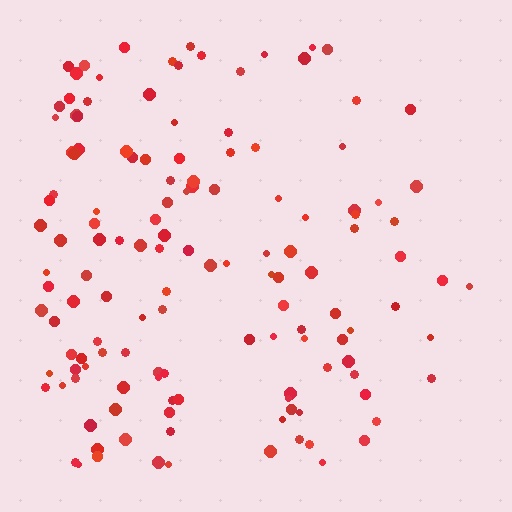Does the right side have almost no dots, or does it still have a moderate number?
Still a moderate number, just noticeably fewer than the left.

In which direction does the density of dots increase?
From right to left, with the left side densest.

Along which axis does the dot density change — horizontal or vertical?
Horizontal.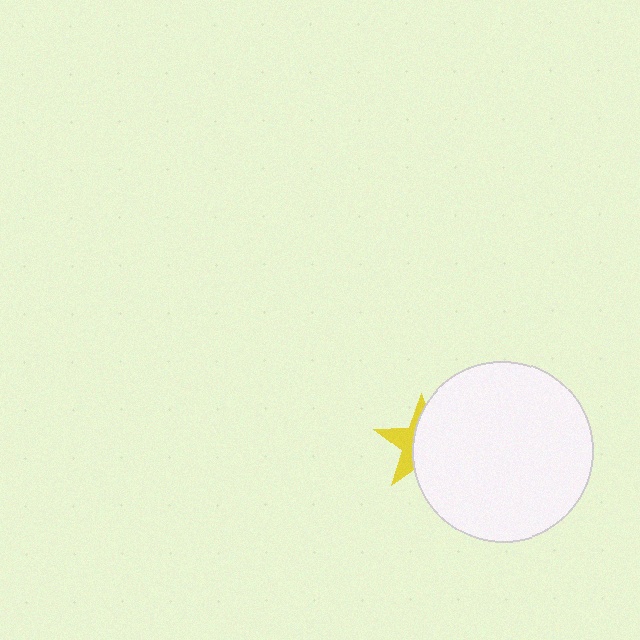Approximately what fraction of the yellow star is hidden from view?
Roughly 62% of the yellow star is hidden behind the white circle.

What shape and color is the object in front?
The object in front is a white circle.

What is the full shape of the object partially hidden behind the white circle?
The partially hidden object is a yellow star.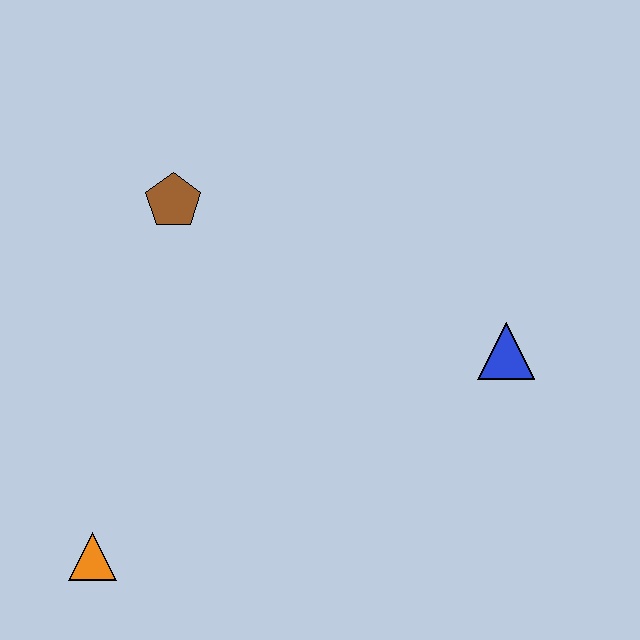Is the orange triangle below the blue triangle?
Yes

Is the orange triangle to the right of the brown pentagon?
No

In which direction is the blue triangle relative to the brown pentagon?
The blue triangle is to the right of the brown pentagon.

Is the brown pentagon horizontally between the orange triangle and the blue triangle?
Yes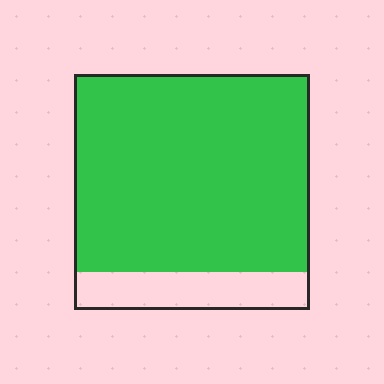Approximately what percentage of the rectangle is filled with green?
Approximately 85%.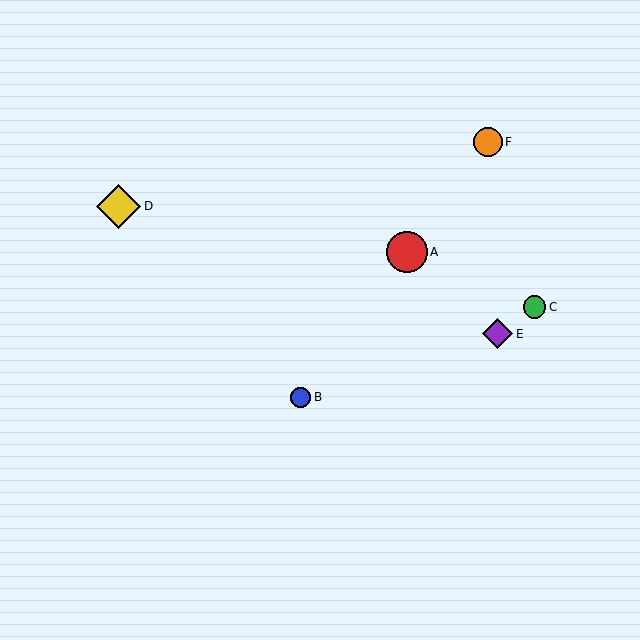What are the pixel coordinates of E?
Object E is at (498, 334).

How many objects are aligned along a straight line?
3 objects (A, B, F) are aligned along a straight line.